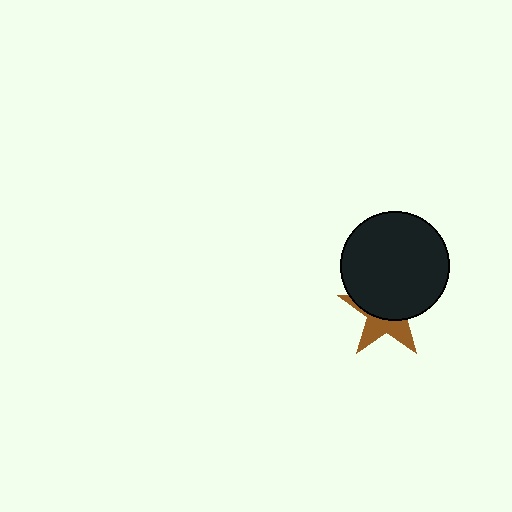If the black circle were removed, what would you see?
You would see the complete brown star.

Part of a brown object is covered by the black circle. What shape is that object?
It is a star.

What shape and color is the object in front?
The object in front is a black circle.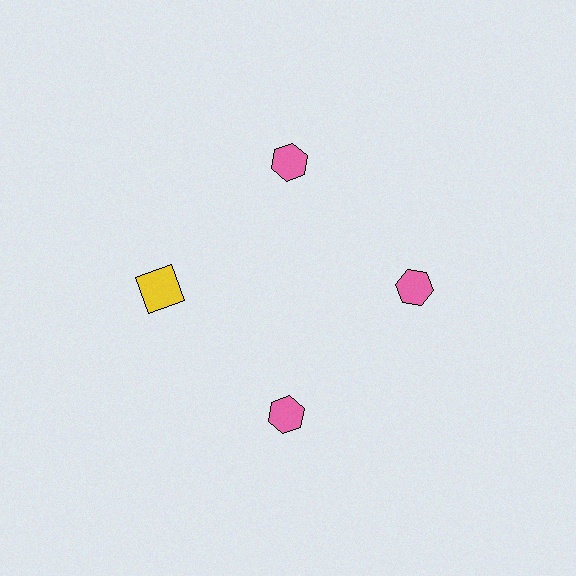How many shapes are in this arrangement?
There are 4 shapes arranged in a ring pattern.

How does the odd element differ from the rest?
It differs in both color (yellow instead of pink) and shape (square instead of hexagon).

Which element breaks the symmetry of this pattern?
The yellow square at roughly the 9 o'clock position breaks the symmetry. All other shapes are pink hexagons.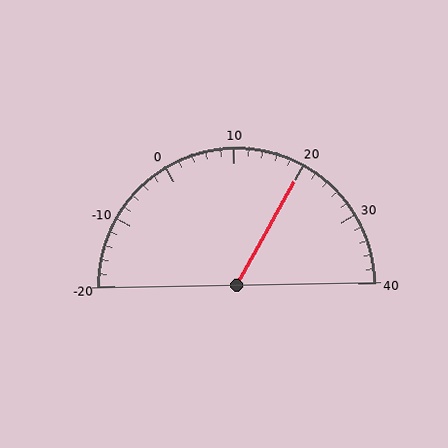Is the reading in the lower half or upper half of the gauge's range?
The reading is in the upper half of the range (-20 to 40).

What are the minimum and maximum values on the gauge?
The gauge ranges from -20 to 40.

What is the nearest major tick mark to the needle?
The nearest major tick mark is 20.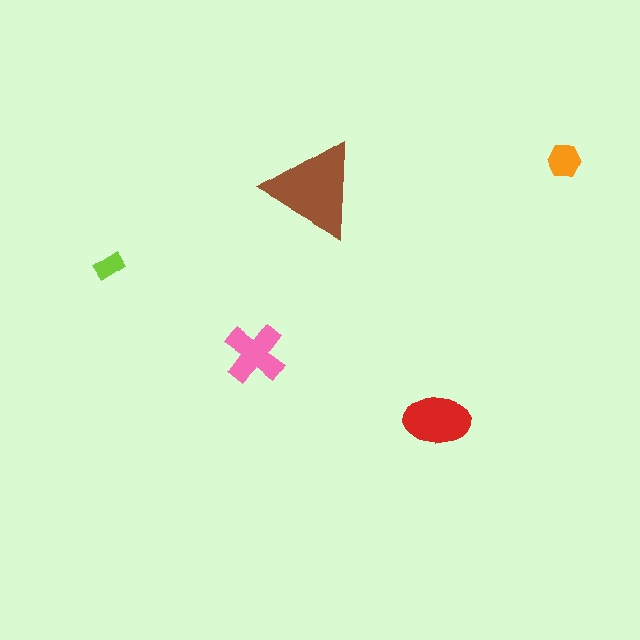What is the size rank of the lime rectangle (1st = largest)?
5th.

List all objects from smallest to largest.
The lime rectangle, the orange hexagon, the pink cross, the red ellipse, the brown triangle.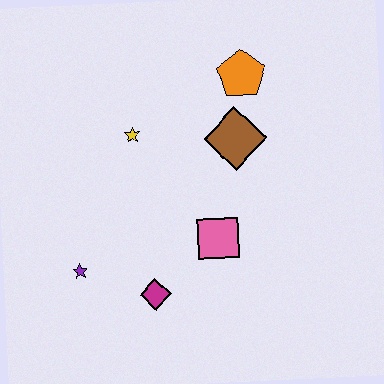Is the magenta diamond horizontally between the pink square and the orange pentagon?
No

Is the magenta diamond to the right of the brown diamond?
No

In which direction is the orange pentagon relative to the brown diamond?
The orange pentagon is above the brown diamond.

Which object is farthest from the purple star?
The orange pentagon is farthest from the purple star.